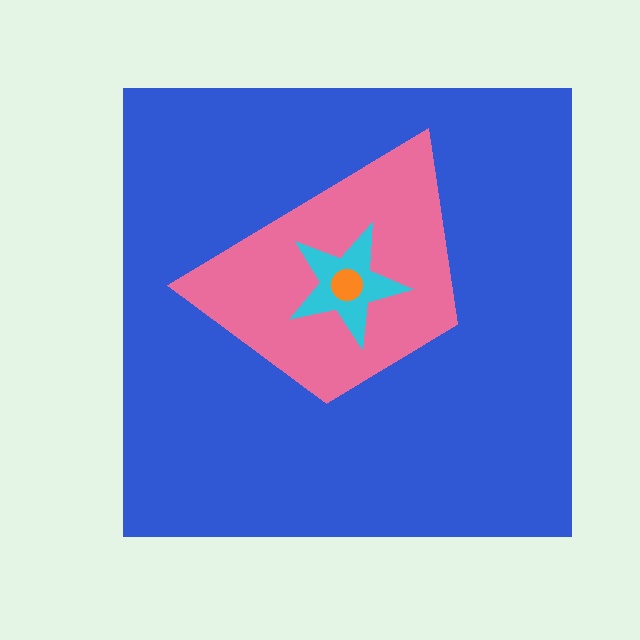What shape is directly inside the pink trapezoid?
The cyan star.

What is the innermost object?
The orange circle.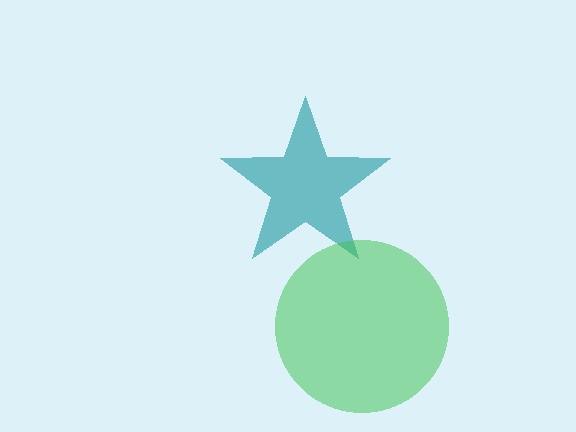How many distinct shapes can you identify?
There are 2 distinct shapes: a teal star, a green circle.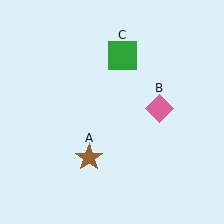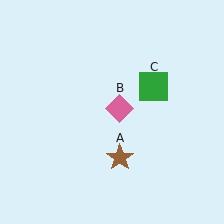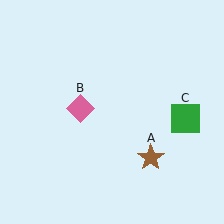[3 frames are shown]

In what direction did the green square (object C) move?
The green square (object C) moved down and to the right.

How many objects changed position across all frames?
3 objects changed position: brown star (object A), pink diamond (object B), green square (object C).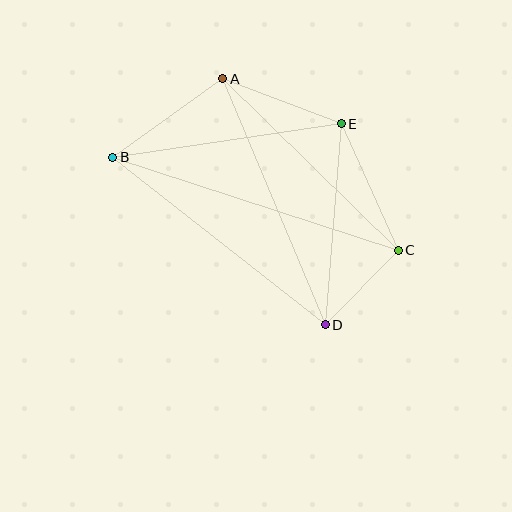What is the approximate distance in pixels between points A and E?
The distance between A and E is approximately 127 pixels.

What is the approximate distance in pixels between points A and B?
The distance between A and B is approximately 135 pixels.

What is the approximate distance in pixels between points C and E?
The distance between C and E is approximately 138 pixels.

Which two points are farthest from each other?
Points B and C are farthest from each other.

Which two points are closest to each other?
Points C and D are closest to each other.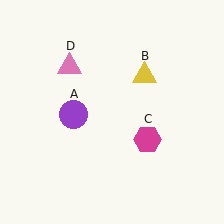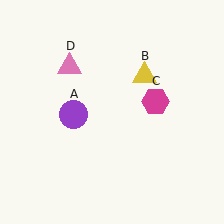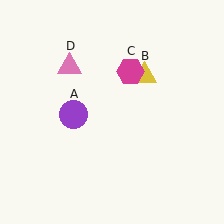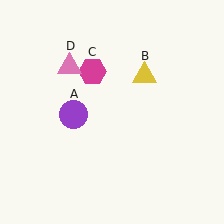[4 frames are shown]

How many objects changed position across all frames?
1 object changed position: magenta hexagon (object C).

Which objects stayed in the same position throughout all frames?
Purple circle (object A) and yellow triangle (object B) and pink triangle (object D) remained stationary.